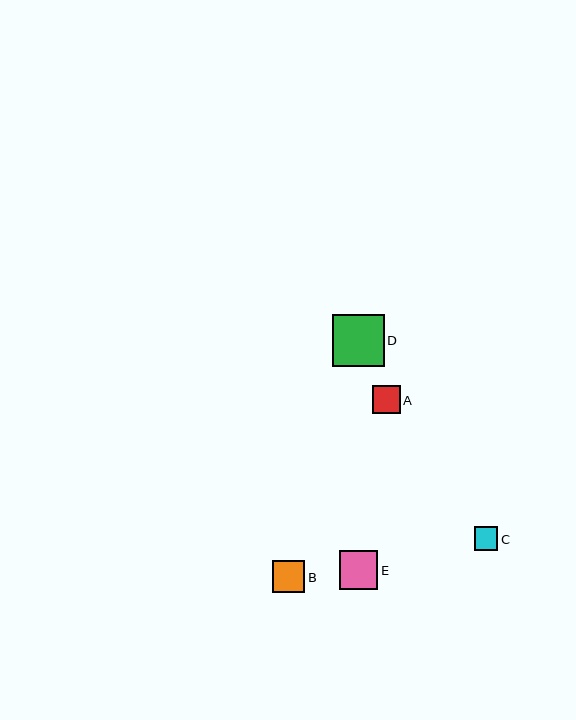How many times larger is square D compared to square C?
Square D is approximately 2.2 times the size of square C.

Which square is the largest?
Square D is the largest with a size of approximately 52 pixels.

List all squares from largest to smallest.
From largest to smallest: D, E, B, A, C.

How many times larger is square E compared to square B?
Square E is approximately 1.2 times the size of square B.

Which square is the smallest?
Square C is the smallest with a size of approximately 23 pixels.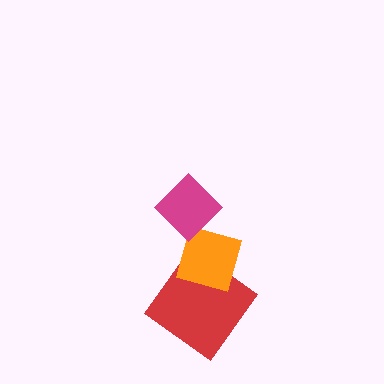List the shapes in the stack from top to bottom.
From top to bottom: the magenta diamond, the orange diamond, the red diamond.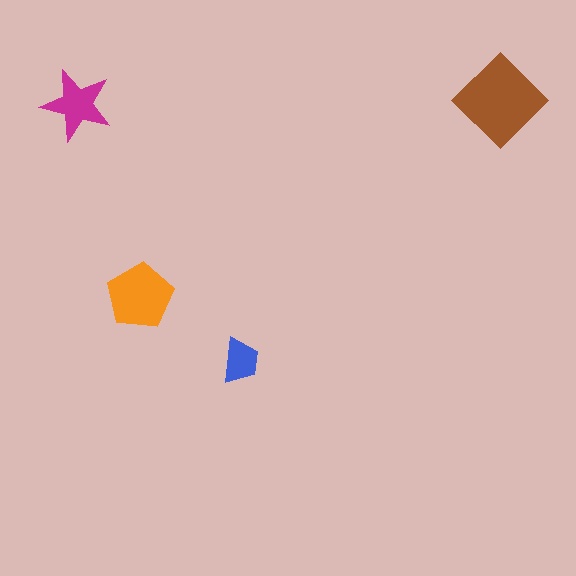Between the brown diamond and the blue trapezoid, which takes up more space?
The brown diamond.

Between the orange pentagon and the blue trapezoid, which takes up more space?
The orange pentagon.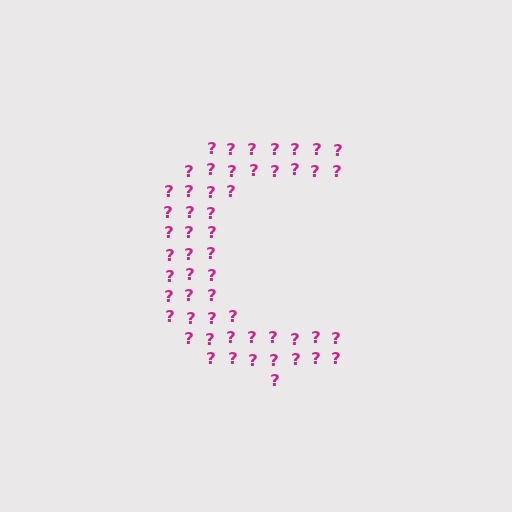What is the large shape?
The large shape is the letter C.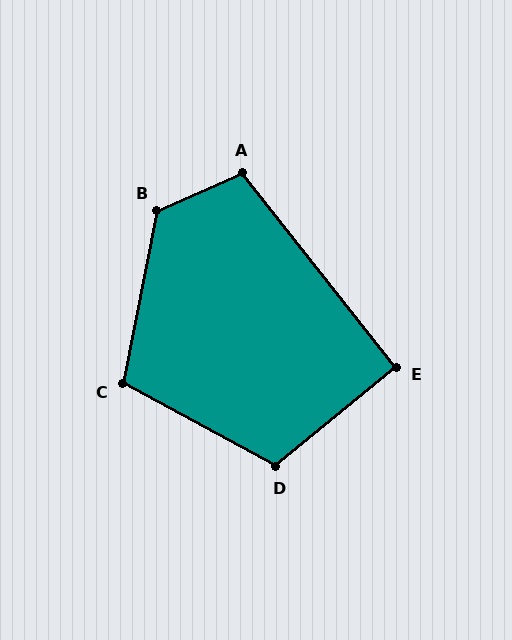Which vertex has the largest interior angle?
B, at approximately 125 degrees.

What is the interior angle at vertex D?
Approximately 112 degrees (obtuse).